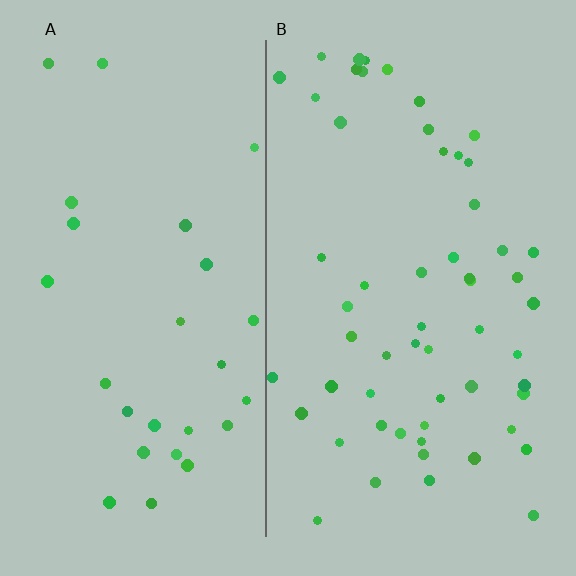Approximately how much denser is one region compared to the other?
Approximately 2.1× — region B over region A.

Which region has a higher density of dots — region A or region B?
B (the right).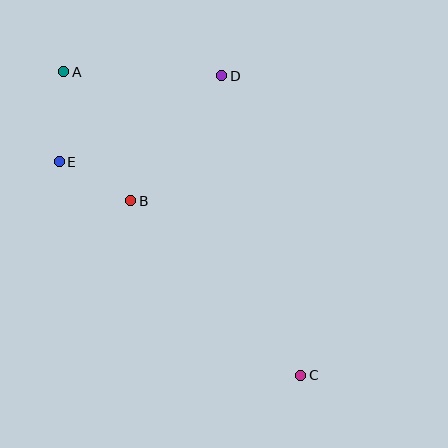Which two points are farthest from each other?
Points A and C are farthest from each other.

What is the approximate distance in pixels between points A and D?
The distance between A and D is approximately 158 pixels.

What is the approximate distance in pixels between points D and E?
The distance between D and E is approximately 183 pixels.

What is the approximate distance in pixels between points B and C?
The distance between B and C is approximately 244 pixels.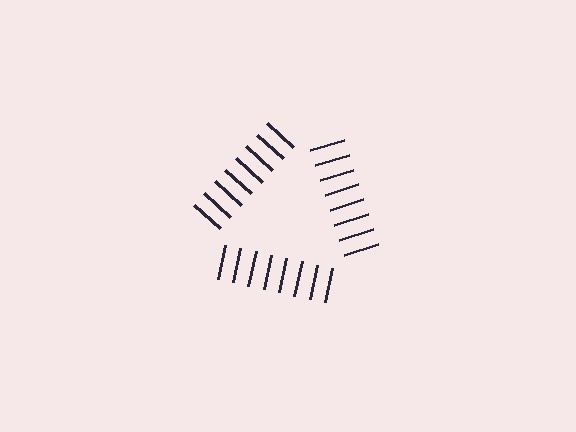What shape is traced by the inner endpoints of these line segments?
An illusory triangle — the line segments terminate on its edges but no continuous stroke is drawn.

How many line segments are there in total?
24 — 8 along each of the 3 edges.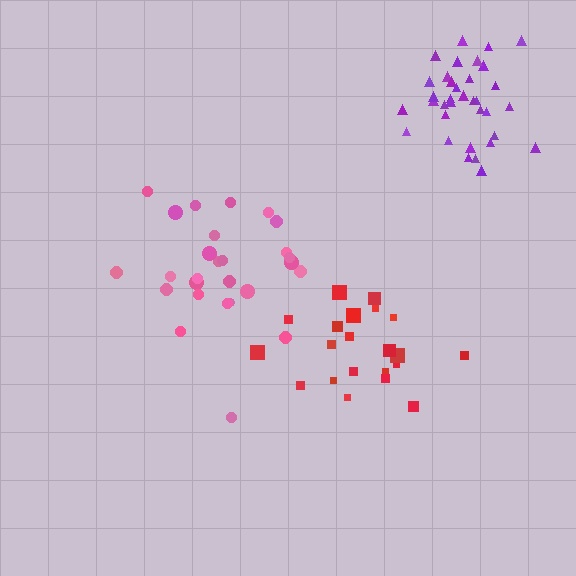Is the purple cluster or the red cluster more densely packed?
Purple.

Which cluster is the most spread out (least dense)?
Red.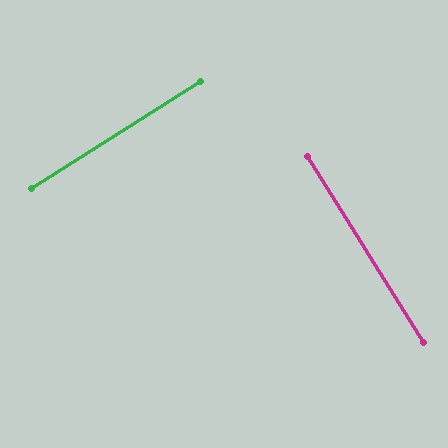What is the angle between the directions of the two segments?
Approximately 89 degrees.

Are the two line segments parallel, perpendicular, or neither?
Perpendicular — they meet at approximately 89°.